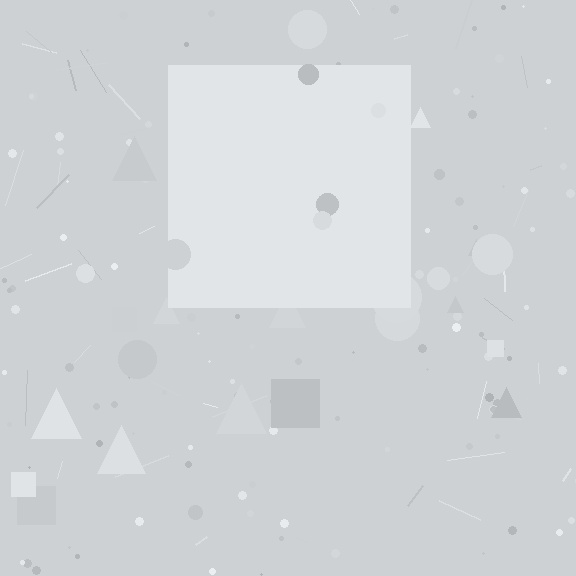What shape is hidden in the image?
A square is hidden in the image.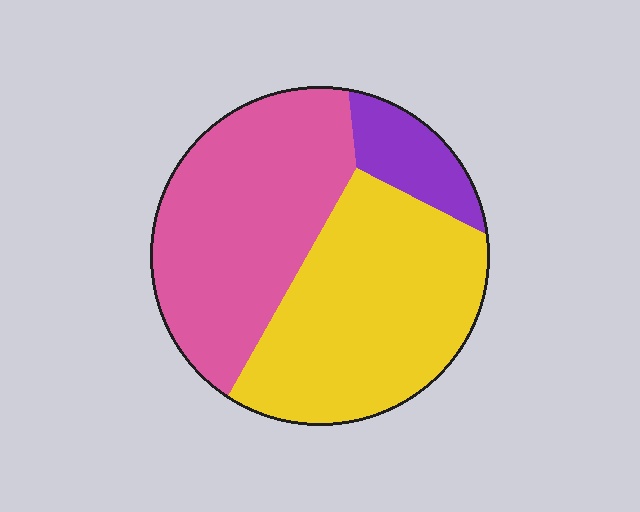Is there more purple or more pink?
Pink.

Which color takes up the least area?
Purple, at roughly 10%.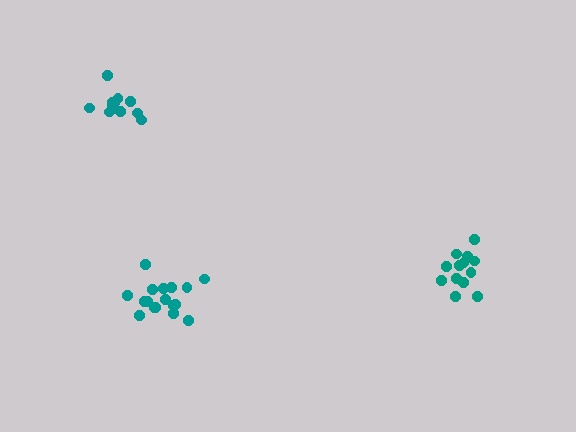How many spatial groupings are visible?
There are 3 spatial groupings.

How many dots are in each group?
Group 1: 11 dots, Group 2: 17 dots, Group 3: 13 dots (41 total).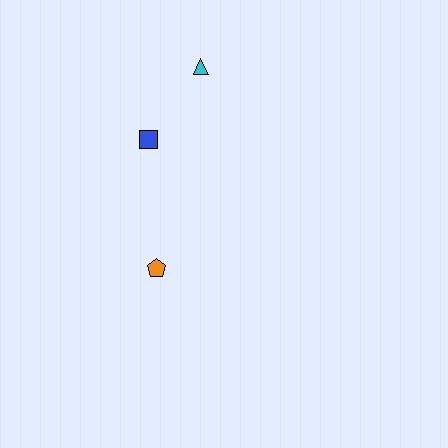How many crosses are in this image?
There are no crosses.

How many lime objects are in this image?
There are no lime objects.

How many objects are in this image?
There are 3 objects.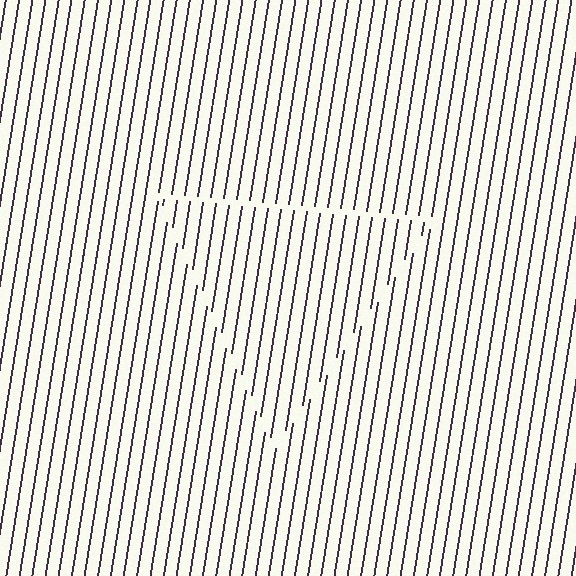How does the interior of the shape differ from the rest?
The interior of the shape contains the same grating, shifted by half a period — the contour is defined by the phase discontinuity where line-ends from the inner and outer gratings abut.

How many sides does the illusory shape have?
3 sides — the line-ends trace a triangle.